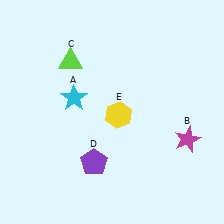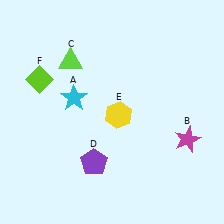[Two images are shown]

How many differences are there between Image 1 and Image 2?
There is 1 difference between the two images.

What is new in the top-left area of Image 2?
A lime diamond (F) was added in the top-left area of Image 2.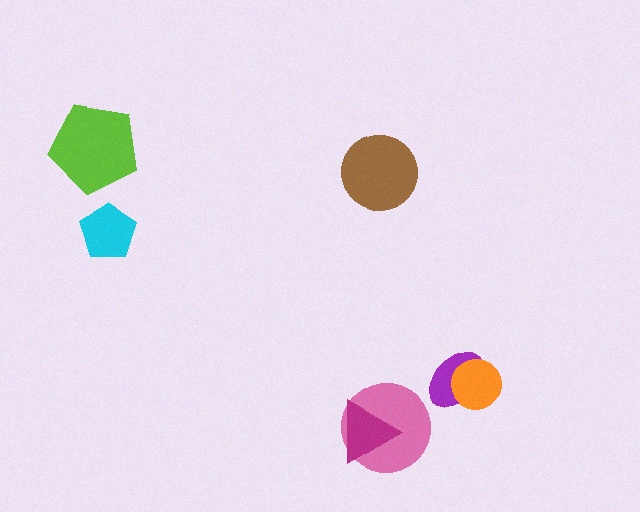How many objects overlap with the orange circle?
1 object overlaps with the orange circle.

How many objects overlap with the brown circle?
0 objects overlap with the brown circle.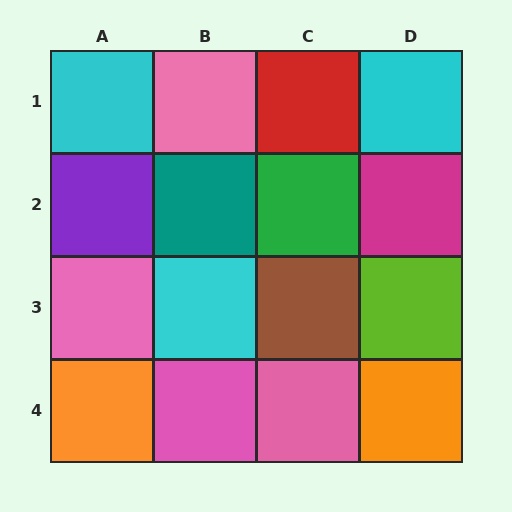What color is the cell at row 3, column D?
Lime.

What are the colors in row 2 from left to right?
Purple, teal, green, magenta.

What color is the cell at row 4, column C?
Pink.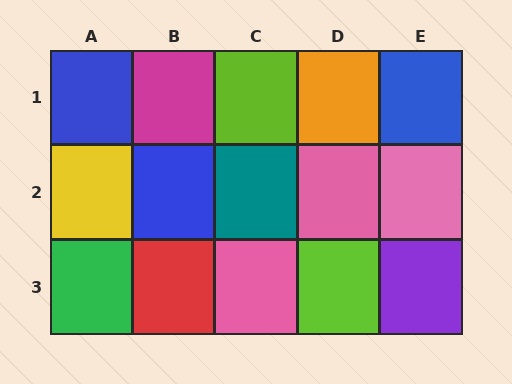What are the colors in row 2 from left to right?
Yellow, blue, teal, pink, pink.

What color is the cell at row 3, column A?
Green.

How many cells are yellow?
1 cell is yellow.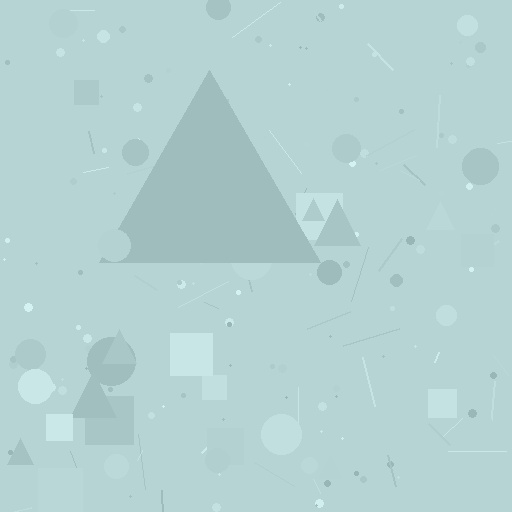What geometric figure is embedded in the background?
A triangle is embedded in the background.